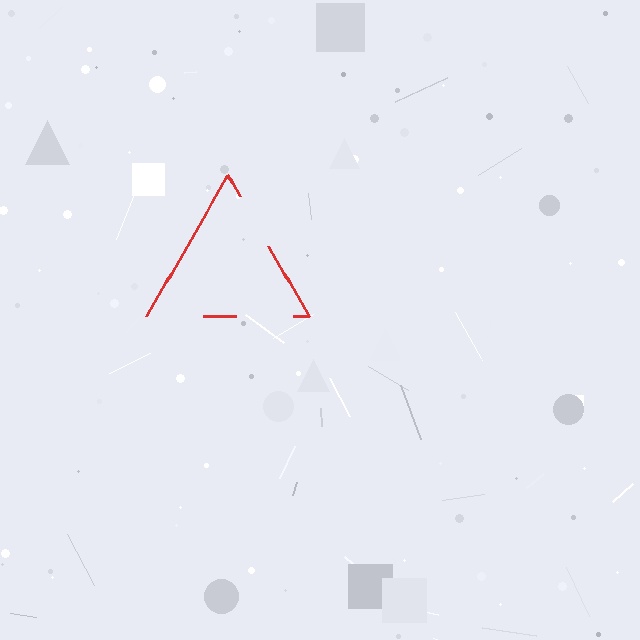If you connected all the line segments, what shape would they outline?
They would outline a triangle.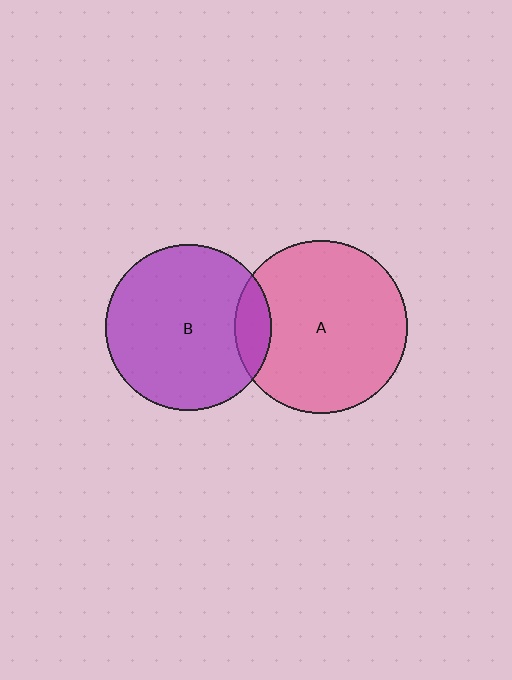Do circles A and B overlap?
Yes.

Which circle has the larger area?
Circle A (pink).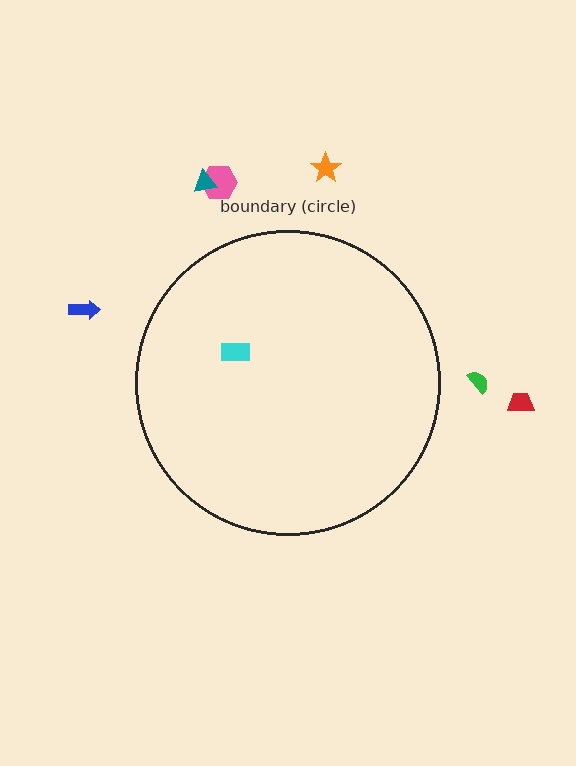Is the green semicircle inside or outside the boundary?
Outside.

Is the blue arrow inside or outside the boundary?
Outside.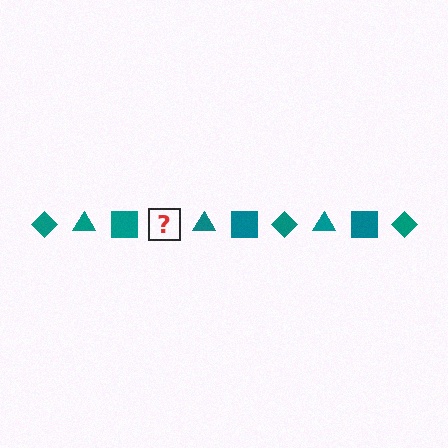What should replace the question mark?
The question mark should be replaced with a teal diamond.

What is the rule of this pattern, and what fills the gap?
The rule is that the pattern cycles through diamond, triangle, square shapes in teal. The gap should be filled with a teal diamond.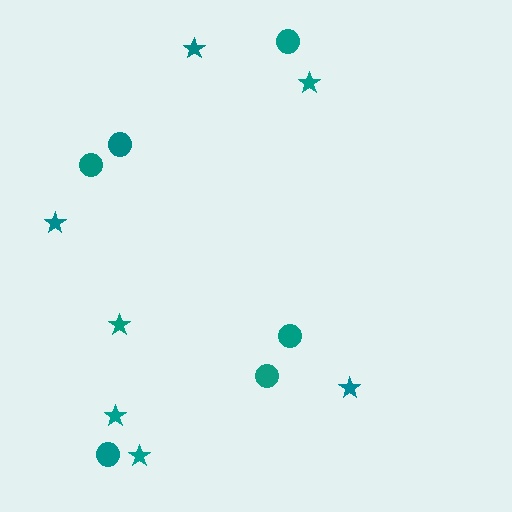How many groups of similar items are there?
There are 2 groups: one group of circles (6) and one group of stars (7).